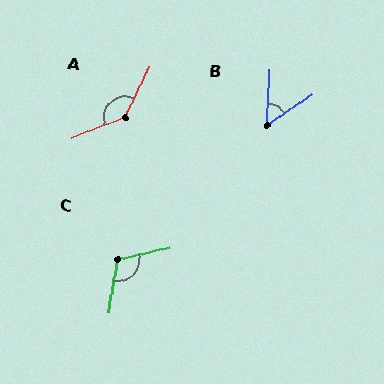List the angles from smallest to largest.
B (52°), C (113°), A (137°).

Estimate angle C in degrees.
Approximately 113 degrees.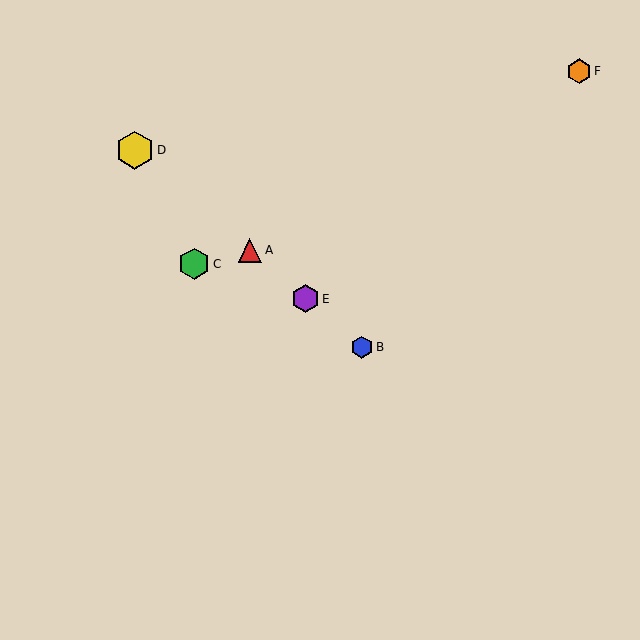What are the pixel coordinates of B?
Object B is at (362, 347).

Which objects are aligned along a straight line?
Objects A, B, D, E are aligned along a straight line.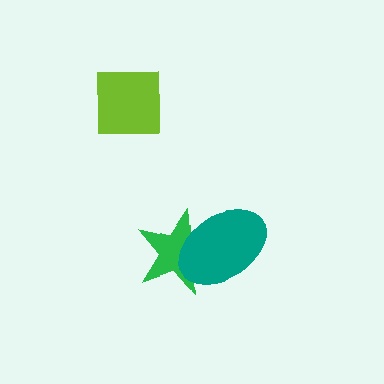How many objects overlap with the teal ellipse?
1 object overlaps with the teal ellipse.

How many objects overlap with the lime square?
0 objects overlap with the lime square.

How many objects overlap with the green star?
1 object overlaps with the green star.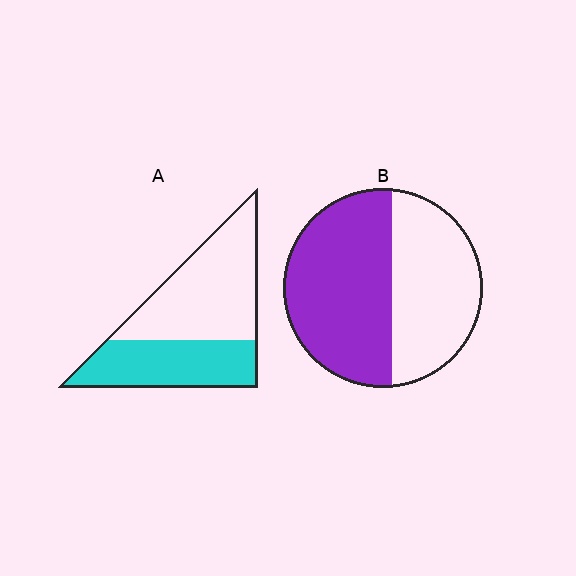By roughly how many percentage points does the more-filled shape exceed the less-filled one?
By roughly 15 percentage points (B over A).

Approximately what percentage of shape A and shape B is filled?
A is approximately 40% and B is approximately 55%.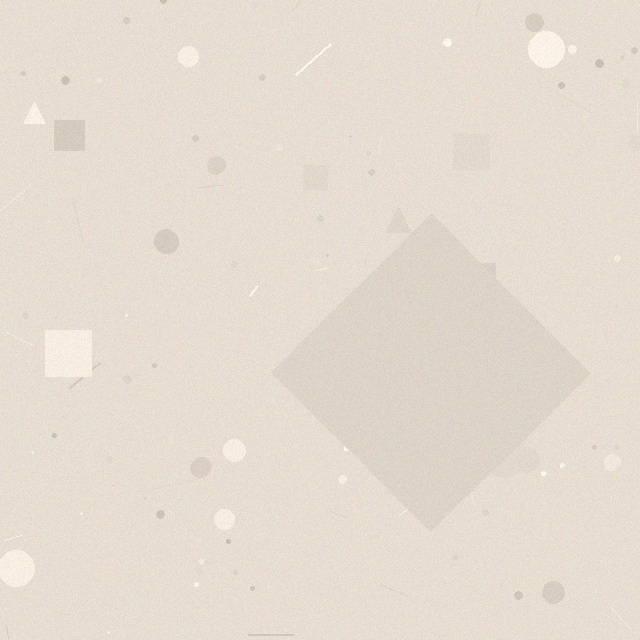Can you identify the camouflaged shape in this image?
The camouflaged shape is a diamond.